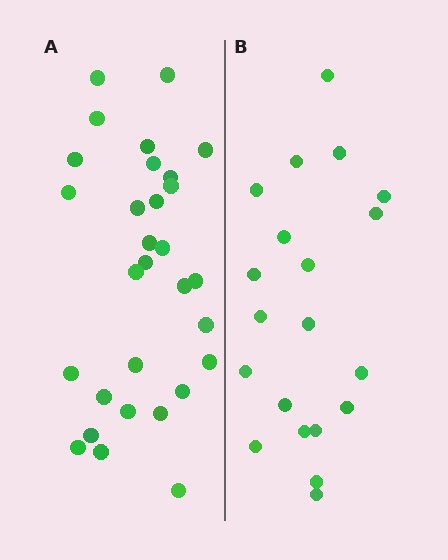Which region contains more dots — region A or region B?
Region A (the left region) has more dots.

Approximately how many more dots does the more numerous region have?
Region A has roughly 10 or so more dots than region B.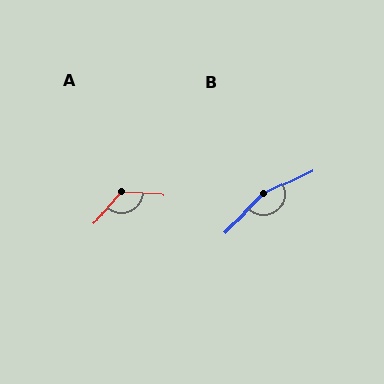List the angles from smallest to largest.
A (126°), B (159°).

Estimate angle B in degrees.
Approximately 159 degrees.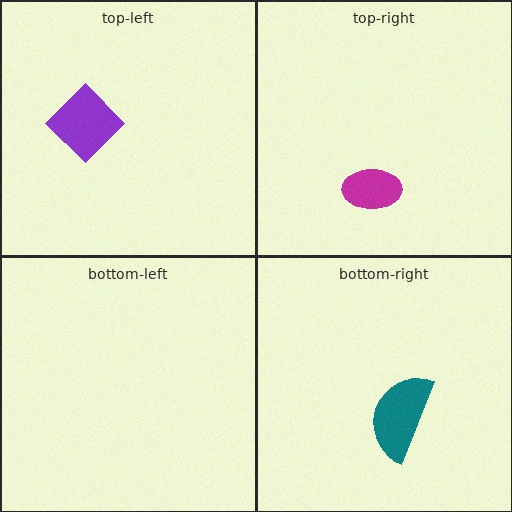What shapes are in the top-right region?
The magenta ellipse.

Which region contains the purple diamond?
The top-left region.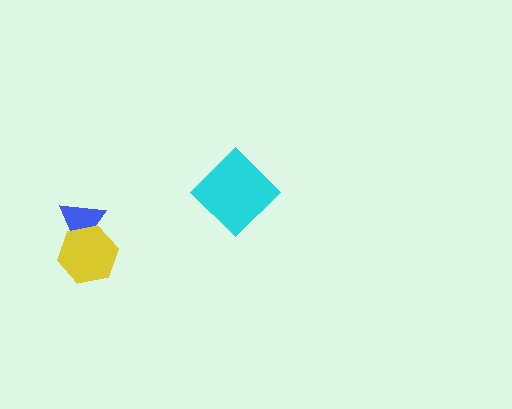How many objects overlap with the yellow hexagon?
1 object overlaps with the yellow hexagon.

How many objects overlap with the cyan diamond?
0 objects overlap with the cyan diamond.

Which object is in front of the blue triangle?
The yellow hexagon is in front of the blue triangle.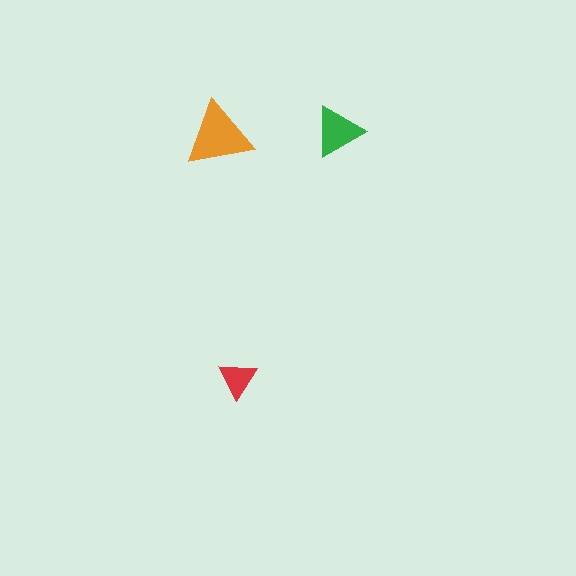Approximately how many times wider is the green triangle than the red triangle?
About 1.5 times wider.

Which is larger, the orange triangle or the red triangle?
The orange one.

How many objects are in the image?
There are 3 objects in the image.